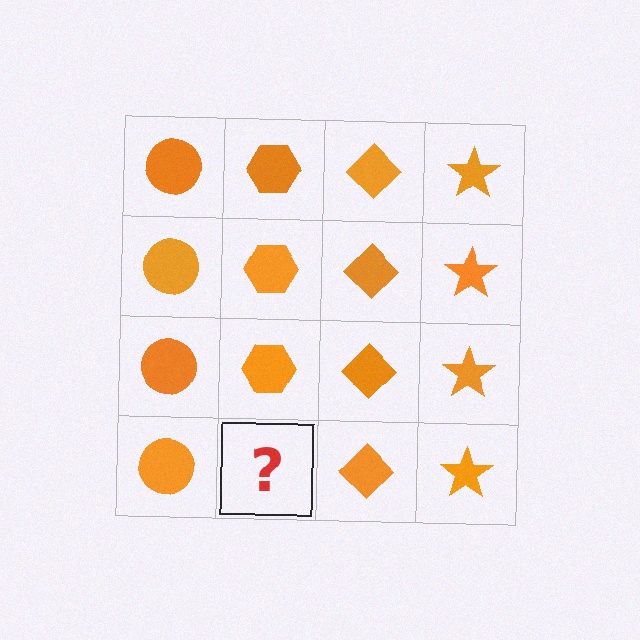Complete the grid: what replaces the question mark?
The question mark should be replaced with an orange hexagon.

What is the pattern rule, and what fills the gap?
The rule is that each column has a consistent shape. The gap should be filled with an orange hexagon.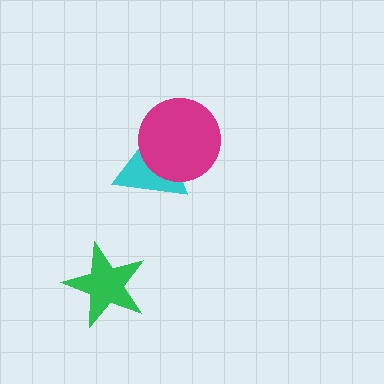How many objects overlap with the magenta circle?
1 object overlaps with the magenta circle.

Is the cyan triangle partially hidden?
Yes, it is partially covered by another shape.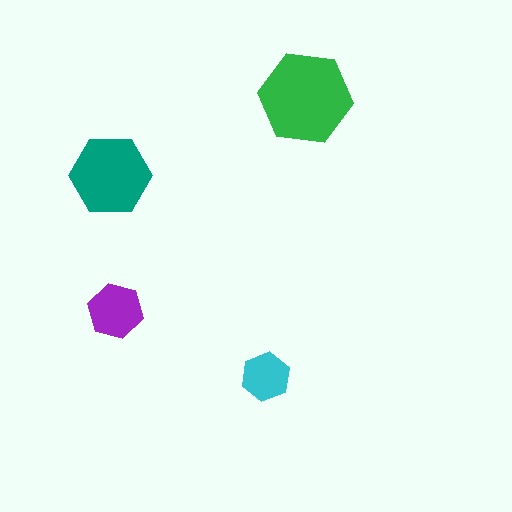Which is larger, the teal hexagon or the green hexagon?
The green one.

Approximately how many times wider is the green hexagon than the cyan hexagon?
About 2 times wider.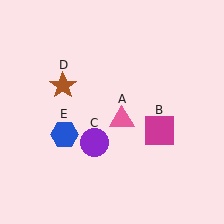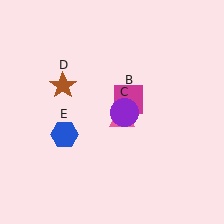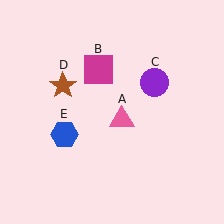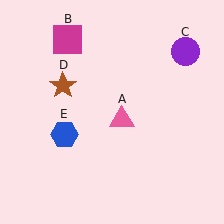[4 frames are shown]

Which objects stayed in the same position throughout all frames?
Pink triangle (object A) and brown star (object D) and blue hexagon (object E) remained stationary.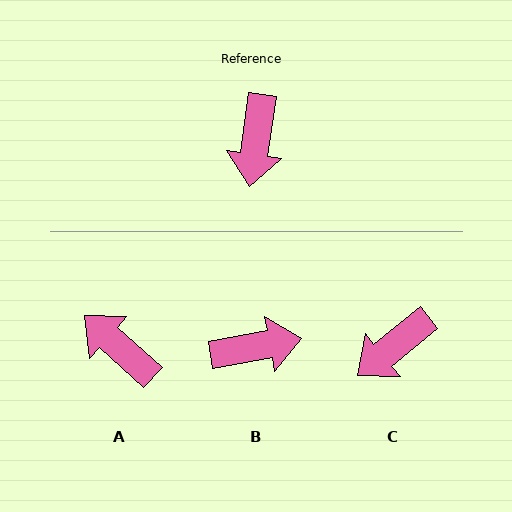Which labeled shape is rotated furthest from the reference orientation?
A, about 124 degrees away.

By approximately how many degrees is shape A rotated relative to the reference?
Approximately 124 degrees clockwise.